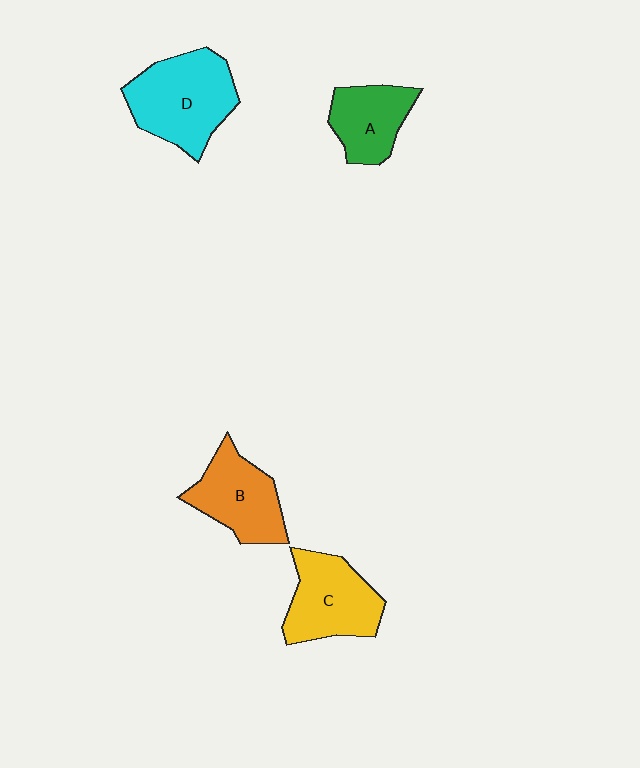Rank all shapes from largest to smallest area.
From largest to smallest: D (cyan), C (yellow), B (orange), A (green).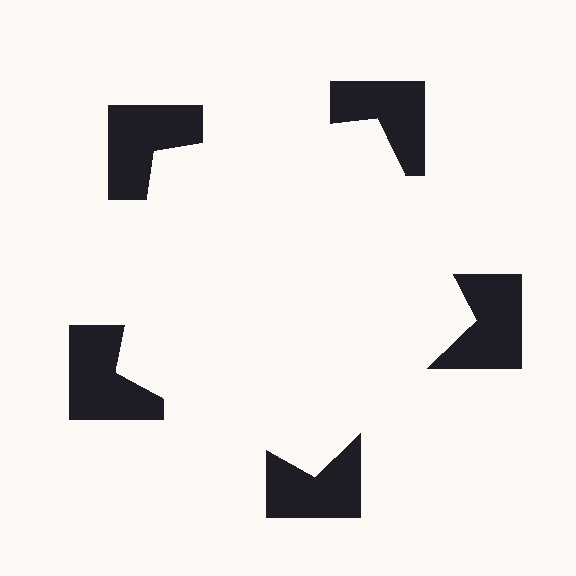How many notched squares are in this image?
There are 5 — one at each vertex of the illusory pentagon.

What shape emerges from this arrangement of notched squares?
An illusory pentagon — its edges are inferred from the aligned wedge cuts in the notched squares, not physically drawn.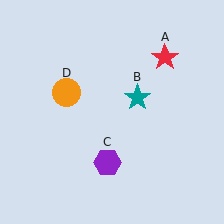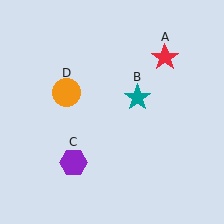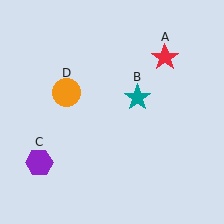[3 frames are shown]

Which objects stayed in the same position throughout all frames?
Red star (object A) and teal star (object B) and orange circle (object D) remained stationary.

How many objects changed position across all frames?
1 object changed position: purple hexagon (object C).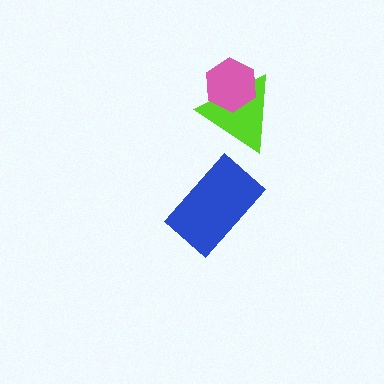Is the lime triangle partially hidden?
Yes, it is partially covered by another shape.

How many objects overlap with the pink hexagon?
1 object overlaps with the pink hexagon.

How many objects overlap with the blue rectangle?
0 objects overlap with the blue rectangle.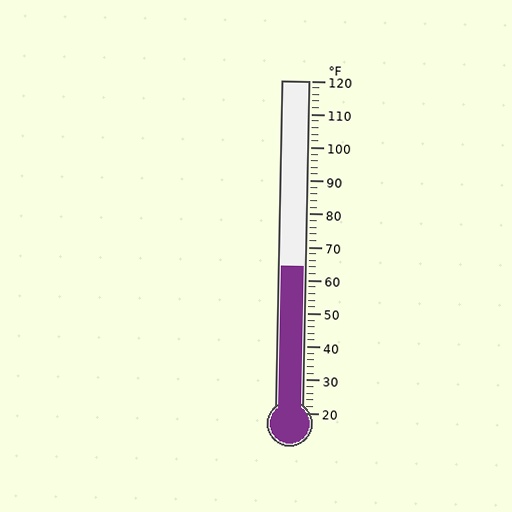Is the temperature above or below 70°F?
The temperature is below 70°F.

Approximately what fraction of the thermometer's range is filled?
The thermometer is filled to approximately 45% of its range.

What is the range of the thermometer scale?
The thermometer scale ranges from 20°F to 120°F.